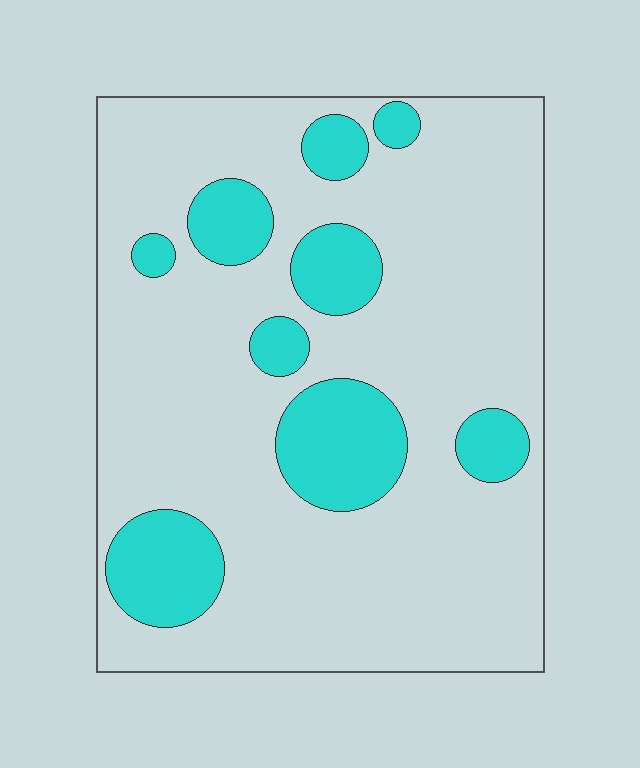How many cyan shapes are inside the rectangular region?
9.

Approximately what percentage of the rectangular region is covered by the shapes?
Approximately 20%.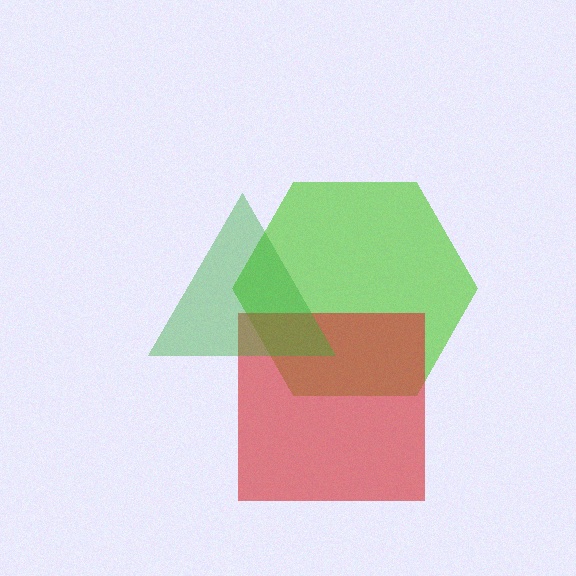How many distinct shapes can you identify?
There are 3 distinct shapes: a lime hexagon, a red square, a green triangle.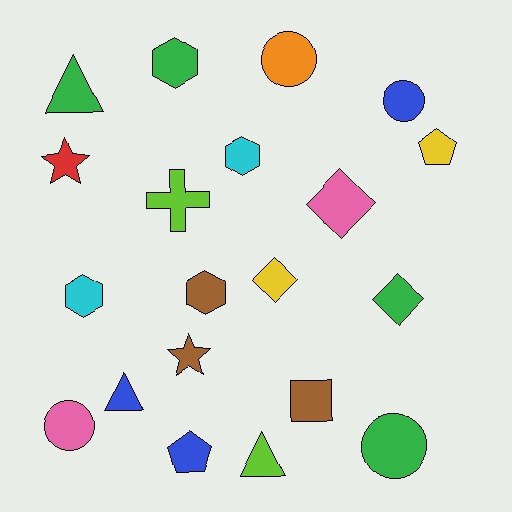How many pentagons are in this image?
There are 2 pentagons.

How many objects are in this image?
There are 20 objects.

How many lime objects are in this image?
There are 2 lime objects.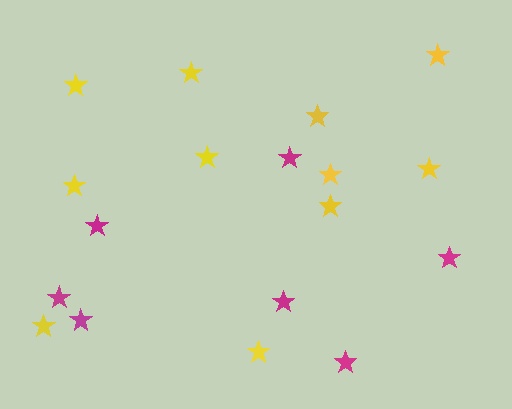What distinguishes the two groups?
There are 2 groups: one group of yellow stars (11) and one group of magenta stars (7).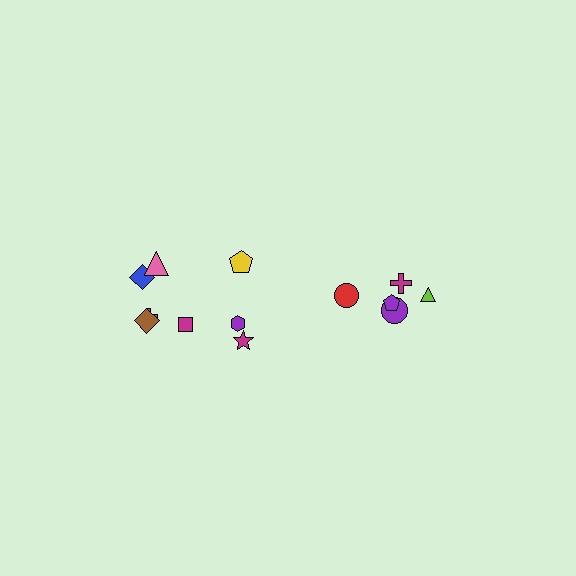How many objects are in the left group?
There are 8 objects.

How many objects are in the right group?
There are 5 objects.